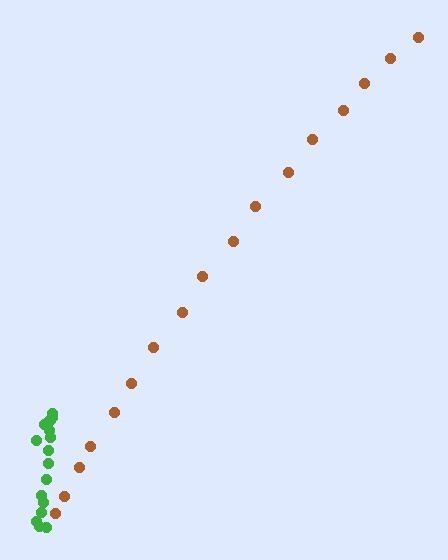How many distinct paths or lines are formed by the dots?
There are 2 distinct paths.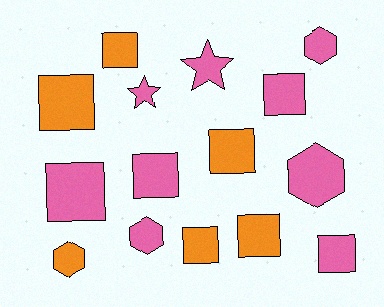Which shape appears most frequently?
Square, with 9 objects.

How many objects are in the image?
There are 15 objects.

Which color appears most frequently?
Pink, with 9 objects.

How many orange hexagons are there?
There is 1 orange hexagon.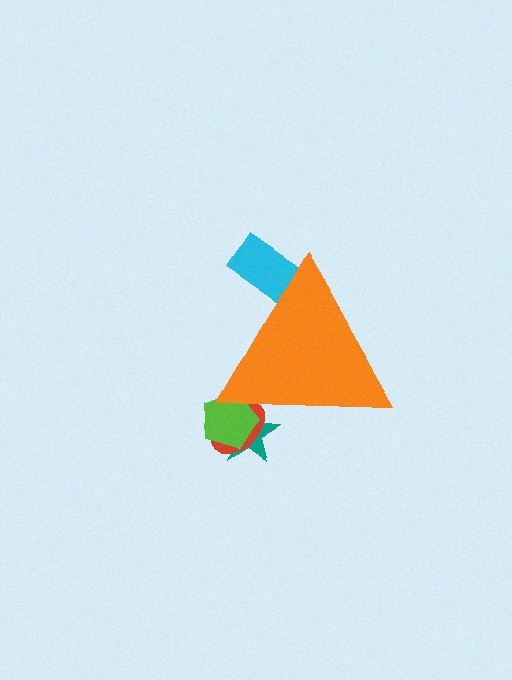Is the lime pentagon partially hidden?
Yes, the lime pentagon is partially hidden behind the orange triangle.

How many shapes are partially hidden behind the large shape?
4 shapes are partially hidden.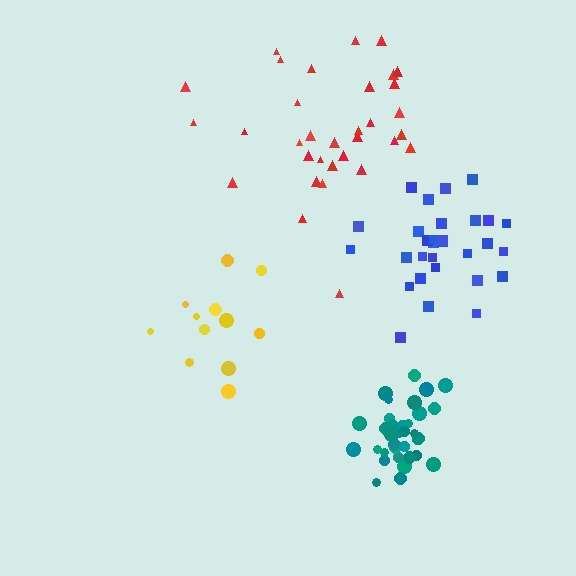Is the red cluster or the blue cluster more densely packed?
Blue.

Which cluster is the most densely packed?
Teal.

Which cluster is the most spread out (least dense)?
Red.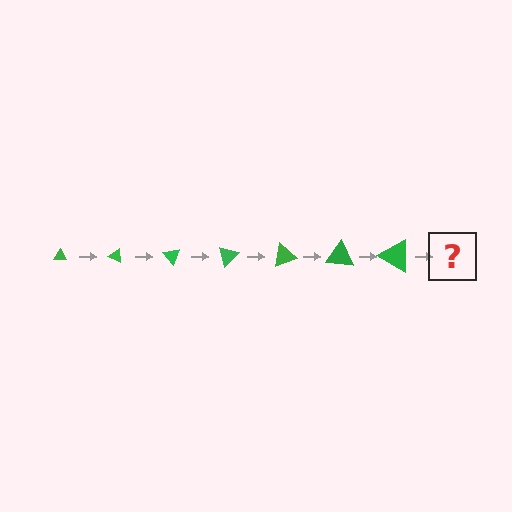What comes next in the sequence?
The next element should be a triangle, larger than the previous one and rotated 175 degrees from the start.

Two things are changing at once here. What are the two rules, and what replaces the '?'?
The two rules are that the triangle grows larger each step and it rotates 25 degrees each step. The '?' should be a triangle, larger than the previous one and rotated 175 degrees from the start.